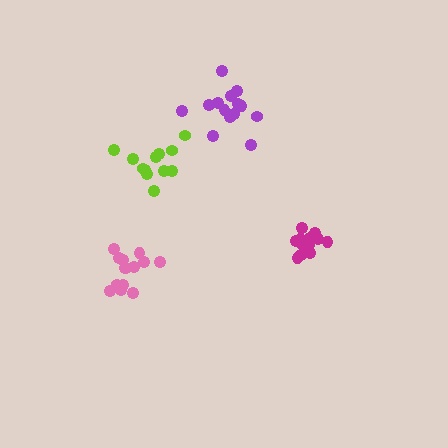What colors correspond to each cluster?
The clusters are colored: magenta, lime, purple, pink.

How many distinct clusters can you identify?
There are 4 distinct clusters.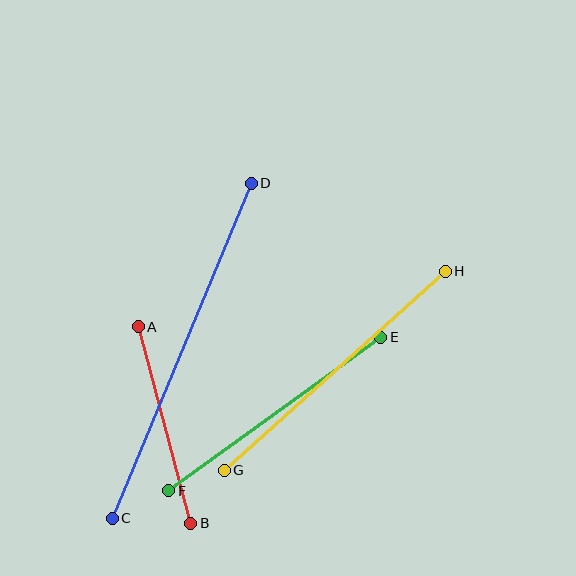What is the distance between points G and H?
The distance is approximately 297 pixels.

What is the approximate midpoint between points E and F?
The midpoint is at approximately (275, 414) pixels.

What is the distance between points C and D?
The distance is approximately 363 pixels.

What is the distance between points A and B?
The distance is approximately 204 pixels.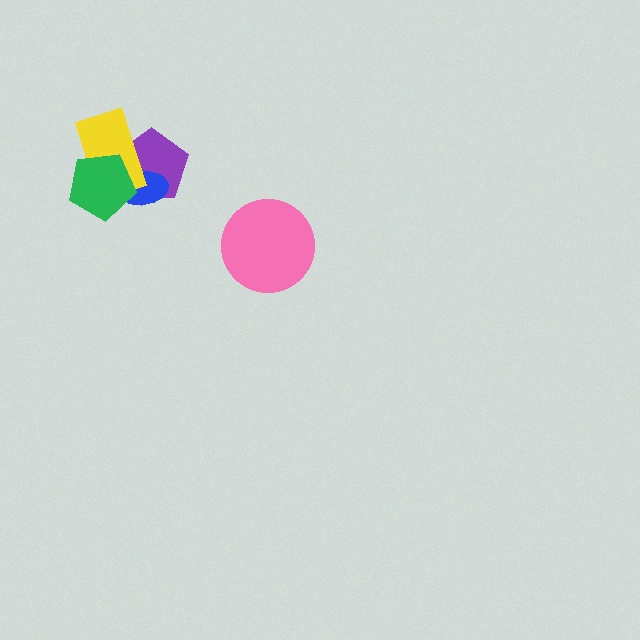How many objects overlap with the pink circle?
0 objects overlap with the pink circle.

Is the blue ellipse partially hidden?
Yes, it is partially covered by another shape.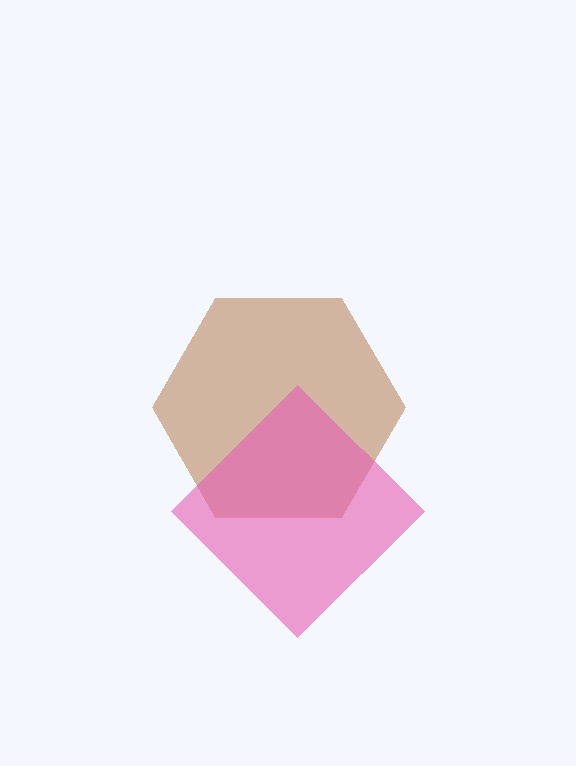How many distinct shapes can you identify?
There are 2 distinct shapes: a brown hexagon, a pink diamond.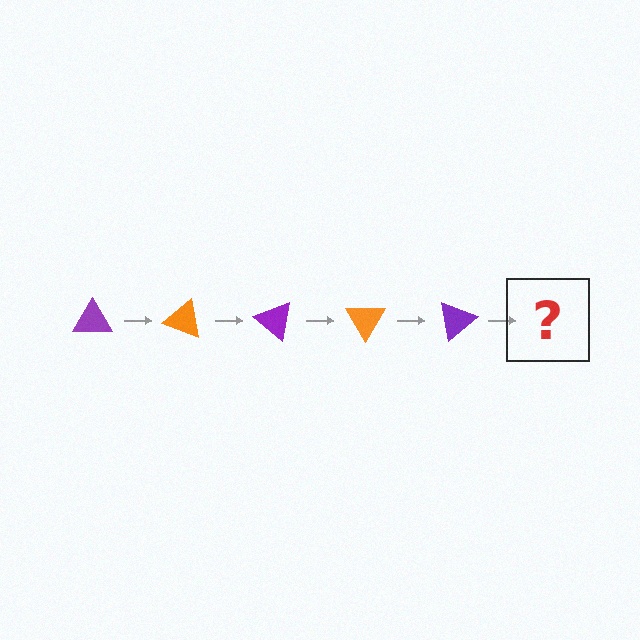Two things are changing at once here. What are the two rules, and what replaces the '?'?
The two rules are that it rotates 20 degrees each step and the color cycles through purple and orange. The '?' should be an orange triangle, rotated 100 degrees from the start.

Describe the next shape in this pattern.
It should be an orange triangle, rotated 100 degrees from the start.